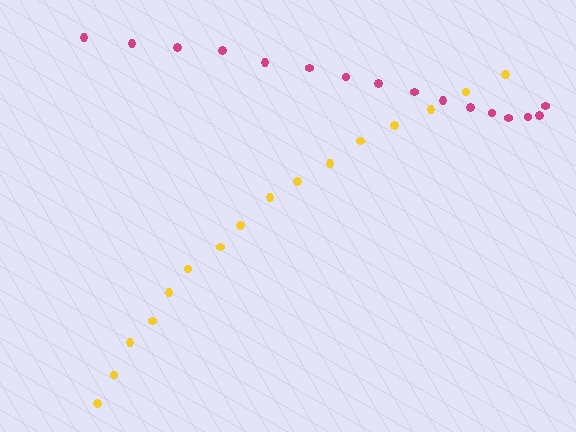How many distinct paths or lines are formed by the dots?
There are 2 distinct paths.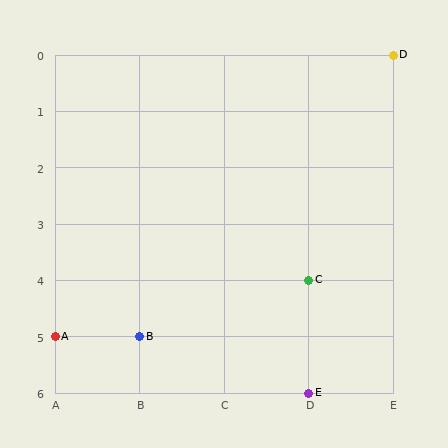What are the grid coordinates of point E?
Point E is at grid coordinates (D, 6).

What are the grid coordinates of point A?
Point A is at grid coordinates (A, 5).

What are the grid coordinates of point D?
Point D is at grid coordinates (E, 0).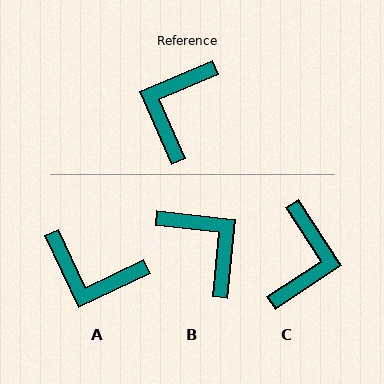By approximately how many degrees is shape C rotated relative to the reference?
Approximately 170 degrees clockwise.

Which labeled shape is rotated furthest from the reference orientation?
C, about 170 degrees away.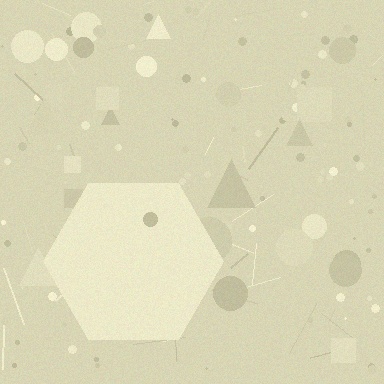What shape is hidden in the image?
A hexagon is hidden in the image.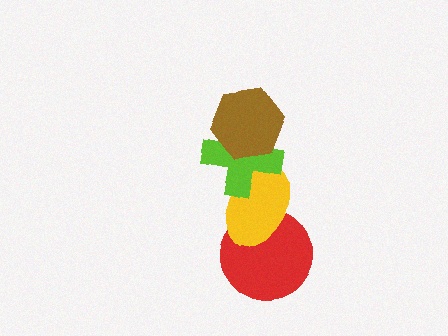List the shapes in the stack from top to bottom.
From top to bottom: the brown hexagon, the lime cross, the yellow ellipse, the red circle.